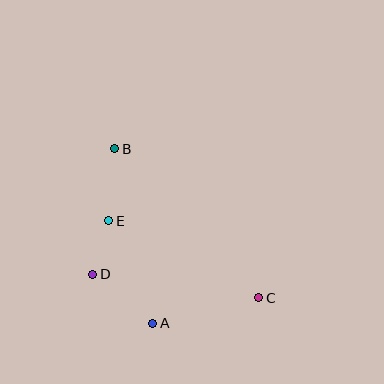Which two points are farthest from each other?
Points B and C are farthest from each other.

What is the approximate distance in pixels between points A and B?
The distance between A and B is approximately 180 pixels.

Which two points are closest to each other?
Points D and E are closest to each other.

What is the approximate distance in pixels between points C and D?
The distance between C and D is approximately 168 pixels.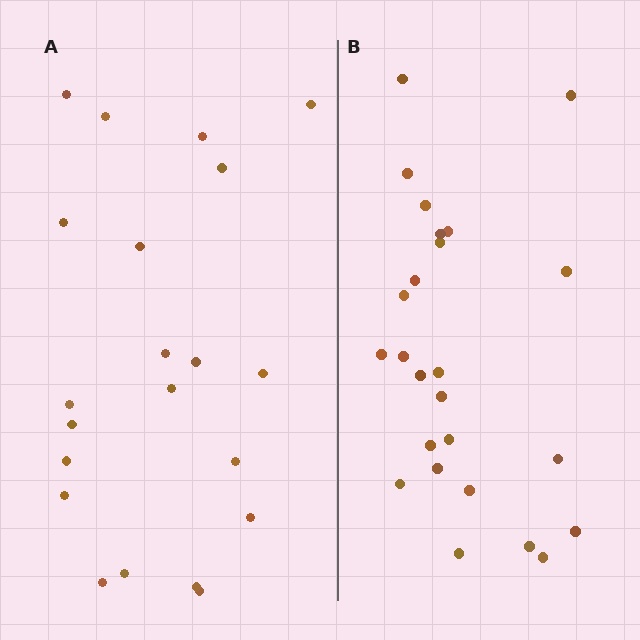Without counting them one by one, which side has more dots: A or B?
Region B (the right region) has more dots.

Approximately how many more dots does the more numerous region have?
Region B has about 4 more dots than region A.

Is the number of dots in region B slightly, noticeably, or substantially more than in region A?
Region B has only slightly more — the two regions are fairly close. The ratio is roughly 1.2 to 1.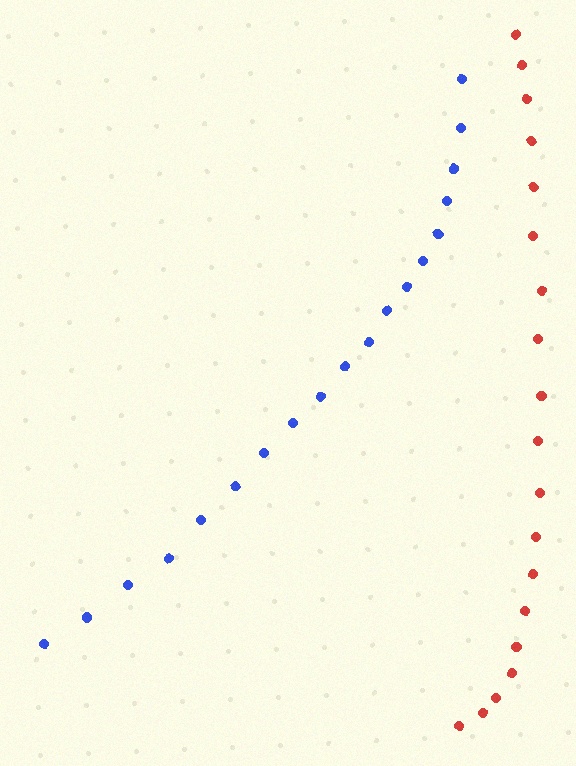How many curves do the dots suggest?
There are 2 distinct paths.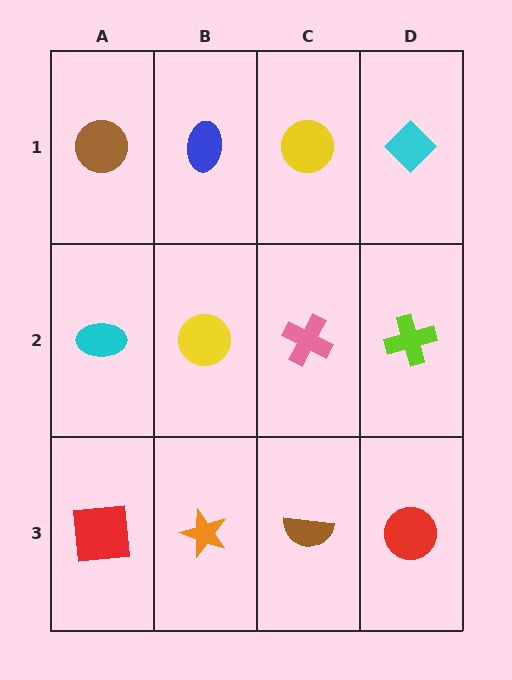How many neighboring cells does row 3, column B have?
3.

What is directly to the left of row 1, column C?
A blue ellipse.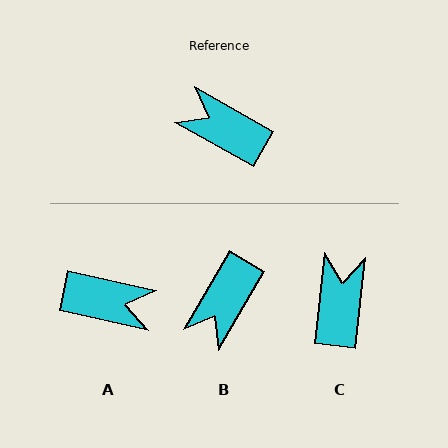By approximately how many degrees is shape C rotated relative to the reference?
Approximately 67 degrees clockwise.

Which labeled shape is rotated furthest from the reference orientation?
A, about 163 degrees away.